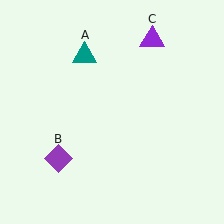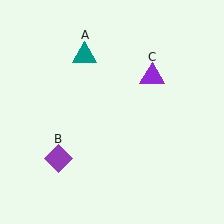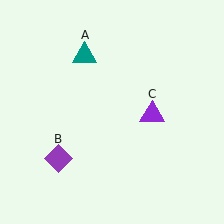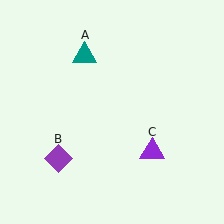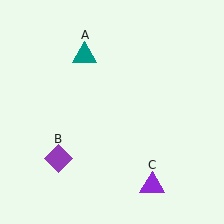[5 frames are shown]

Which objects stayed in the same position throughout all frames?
Teal triangle (object A) and purple diamond (object B) remained stationary.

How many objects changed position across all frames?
1 object changed position: purple triangle (object C).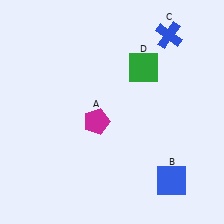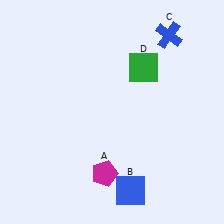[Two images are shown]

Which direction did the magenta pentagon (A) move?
The magenta pentagon (A) moved down.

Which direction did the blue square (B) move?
The blue square (B) moved left.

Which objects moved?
The objects that moved are: the magenta pentagon (A), the blue square (B).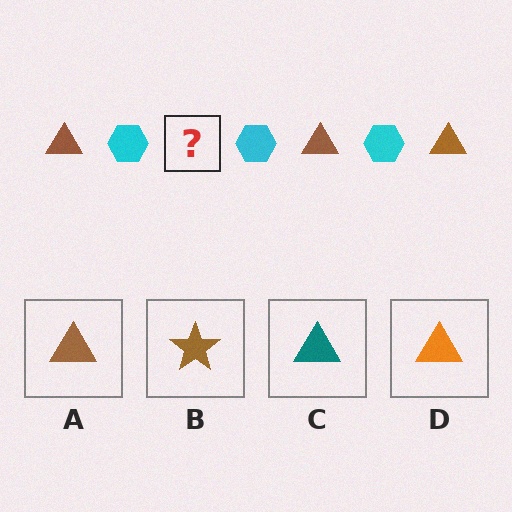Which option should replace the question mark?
Option A.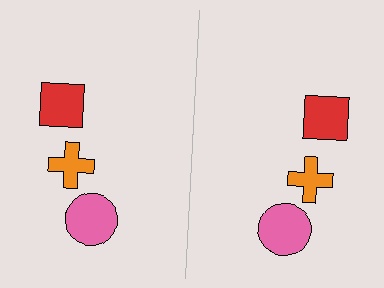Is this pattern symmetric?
Yes, this pattern has bilateral (reflection) symmetry.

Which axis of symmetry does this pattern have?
The pattern has a vertical axis of symmetry running through the center of the image.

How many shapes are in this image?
There are 6 shapes in this image.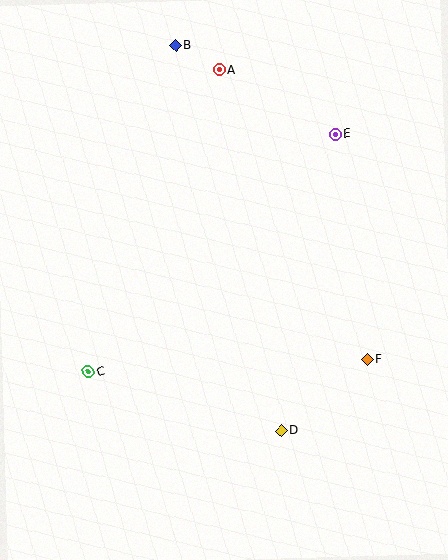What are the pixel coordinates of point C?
Point C is at (88, 371).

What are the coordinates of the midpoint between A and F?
The midpoint between A and F is at (293, 215).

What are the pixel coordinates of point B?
Point B is at (176, 46).